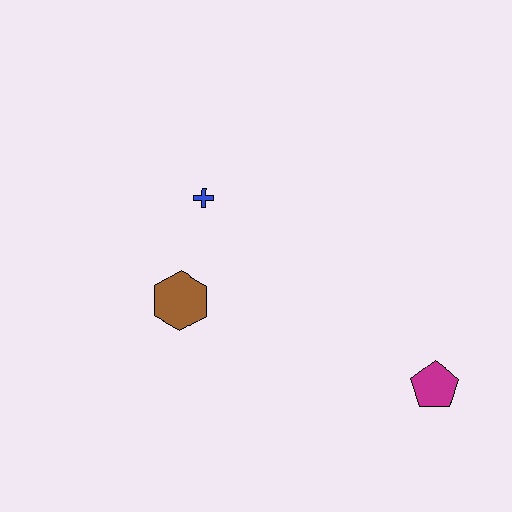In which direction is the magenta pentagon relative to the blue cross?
The magenta pentagon is to the right of the blue cross.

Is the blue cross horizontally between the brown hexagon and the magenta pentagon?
Yes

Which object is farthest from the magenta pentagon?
The blue cross is farthest from the magenta pentagon.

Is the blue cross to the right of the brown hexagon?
Yes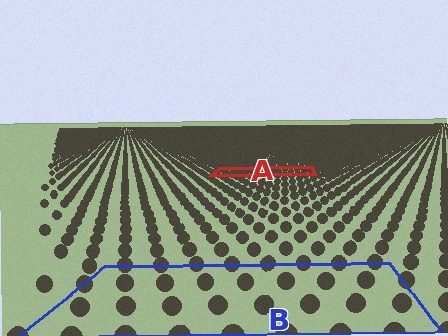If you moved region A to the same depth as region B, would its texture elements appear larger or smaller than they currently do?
They would appear larger. At a closer depth, the same texture elements are projected at a bigger on-screen size.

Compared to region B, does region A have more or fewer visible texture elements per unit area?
Region A has more texture elements per unit area — they are packed more densely because it is farther away.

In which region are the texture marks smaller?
The texture marks are smaller in region A, because it is farther away.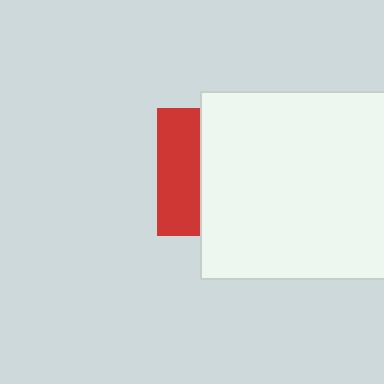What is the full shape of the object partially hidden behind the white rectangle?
The partially hidden object is a red square.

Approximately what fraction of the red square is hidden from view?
Roughly 67% of the red square is hidden behind the white rectangle.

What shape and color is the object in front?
The object in front is a white rectangle.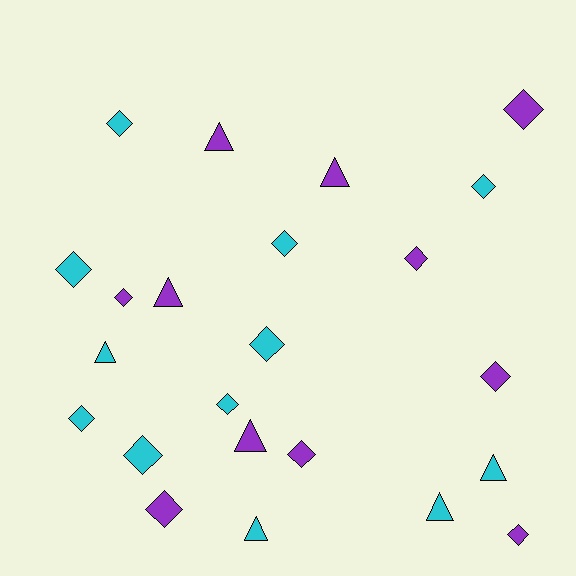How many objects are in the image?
There are 23 objects.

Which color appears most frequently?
Cyan, with 12 objects.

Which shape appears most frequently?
Diamond, with 15 objects.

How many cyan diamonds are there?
There are 8 cyan diamonds.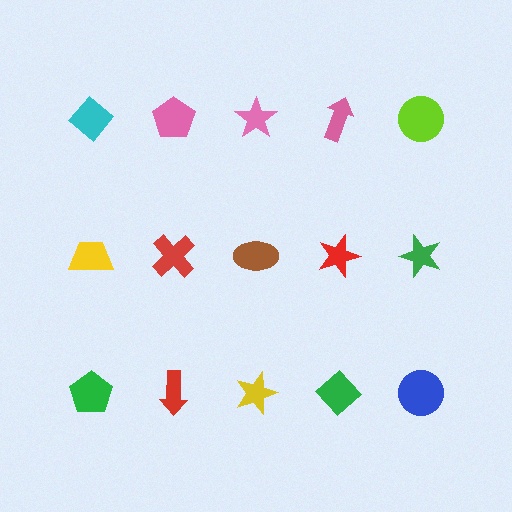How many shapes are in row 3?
5 shapes.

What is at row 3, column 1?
A green pentagon.